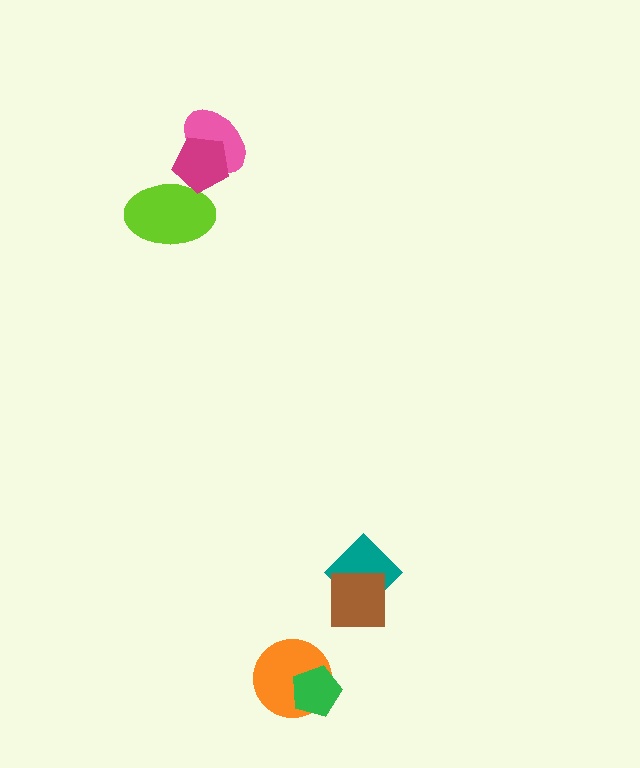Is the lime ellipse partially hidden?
Yes, it is partially covered by another shape.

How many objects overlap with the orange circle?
1 object overlaps with the orange circle.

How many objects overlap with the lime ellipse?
1 object overlaps with the lime ellipse.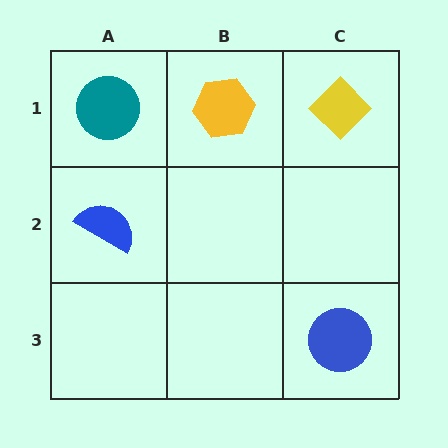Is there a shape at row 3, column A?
No, that cell is empty.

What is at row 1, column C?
A yellow diamond.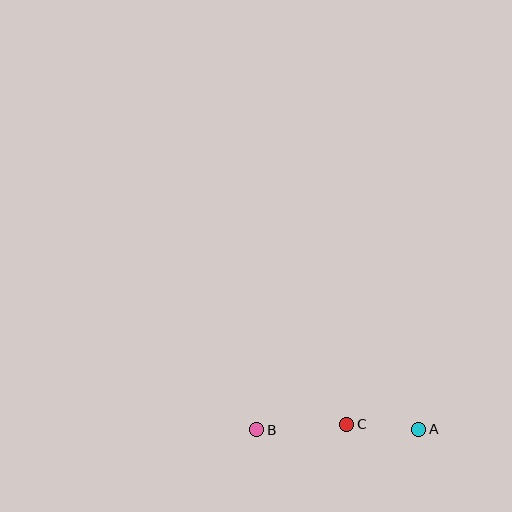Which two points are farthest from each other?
Points A and B are farthest from each other.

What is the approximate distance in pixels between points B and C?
The distance between B and C is approximately 90 pixels.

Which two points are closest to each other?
Points A and C are closest to each other.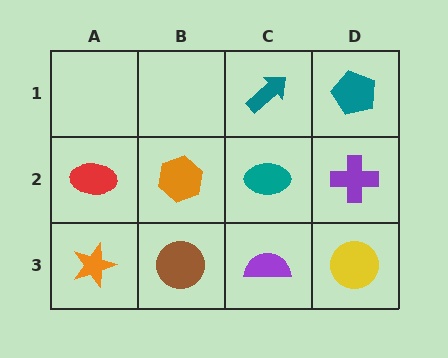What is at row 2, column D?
A purple cross.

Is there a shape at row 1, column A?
No, that cell is empty.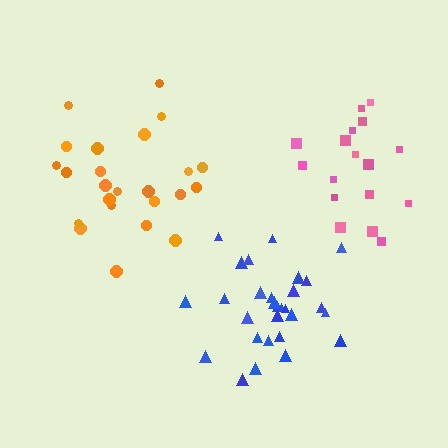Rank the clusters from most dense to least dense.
blue, orange, pink.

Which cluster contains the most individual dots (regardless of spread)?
Blue (29).